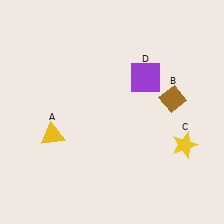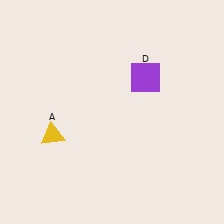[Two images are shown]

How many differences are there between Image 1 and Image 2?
There are 2 differences between the two images.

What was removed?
The yellow star (C), the brown diamond (B) were removed in Image 2.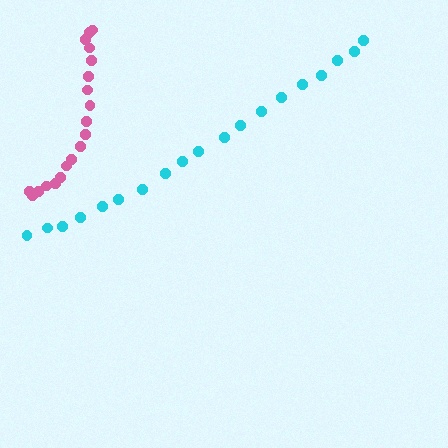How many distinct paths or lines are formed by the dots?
There are 2 distinct paths.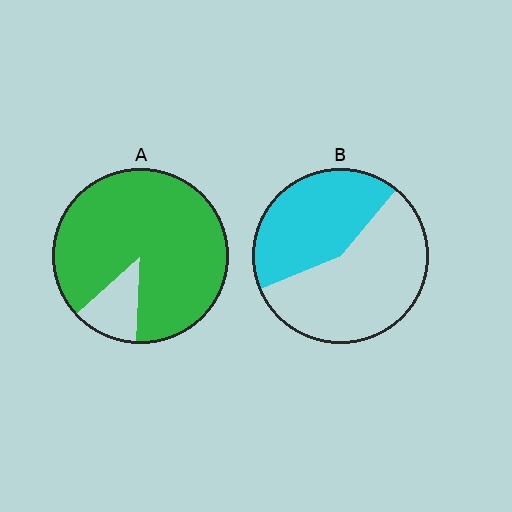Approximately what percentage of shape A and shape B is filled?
A is approximately 90% and B is approximately 40%.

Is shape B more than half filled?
No.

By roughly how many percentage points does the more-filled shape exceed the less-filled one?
By roughly 45 percentage points (A over B).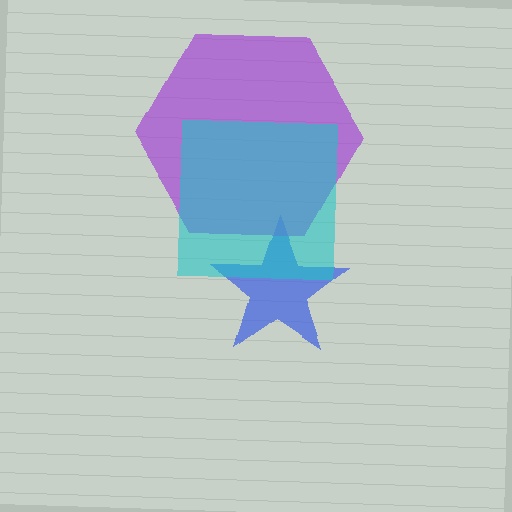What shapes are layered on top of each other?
The layered shapes are: a blue star, a purple hexagon, a cyan square.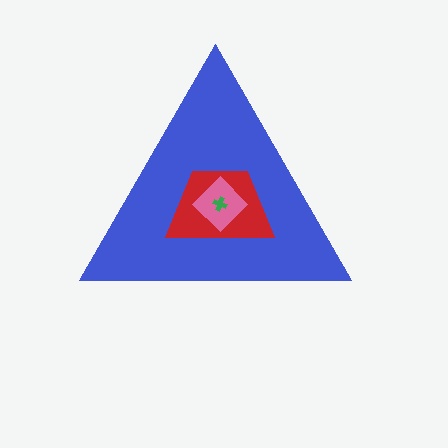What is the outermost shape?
The blue triangle.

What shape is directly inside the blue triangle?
The red trapezoid.